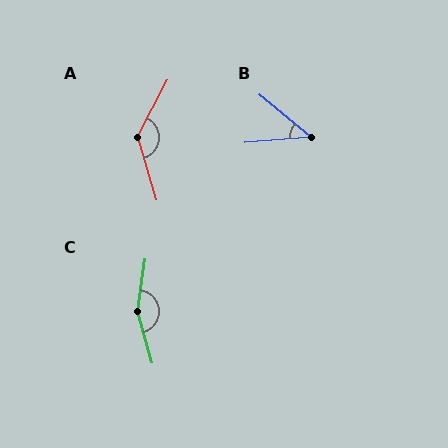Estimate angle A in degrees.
Approximately 135 degrees.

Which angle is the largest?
C, at approximately 156 degrees.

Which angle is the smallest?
B, at approximately 44 degrees.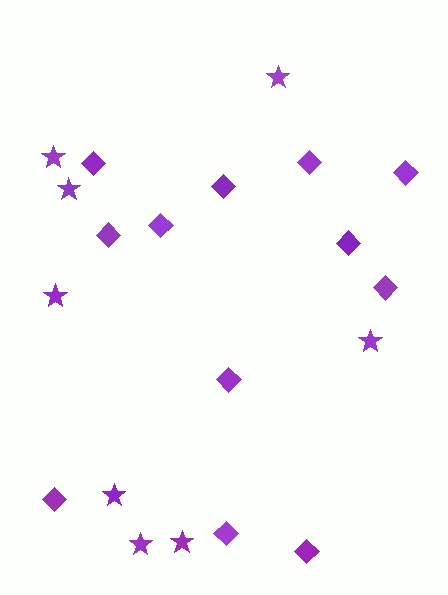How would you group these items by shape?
There are 2 groups: one group of stars (8) and one group of diamonds (12).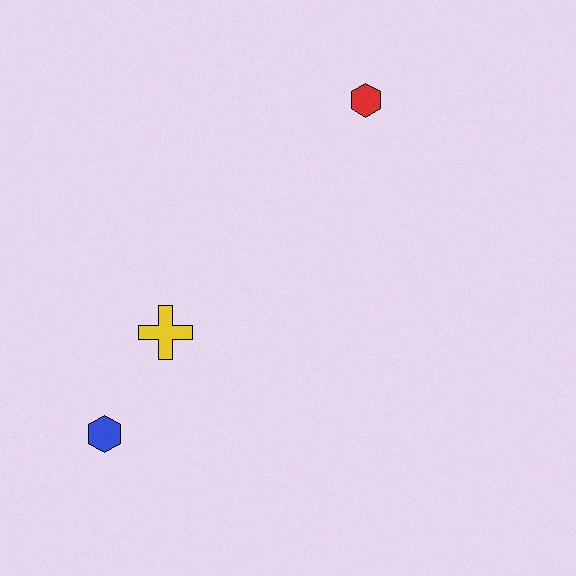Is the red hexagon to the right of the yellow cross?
Yes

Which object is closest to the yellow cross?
The blue hexagon is closest to the yellow cross.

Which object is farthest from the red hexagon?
The blue hexagon is farthest from the red hexagon.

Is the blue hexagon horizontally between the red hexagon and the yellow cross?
No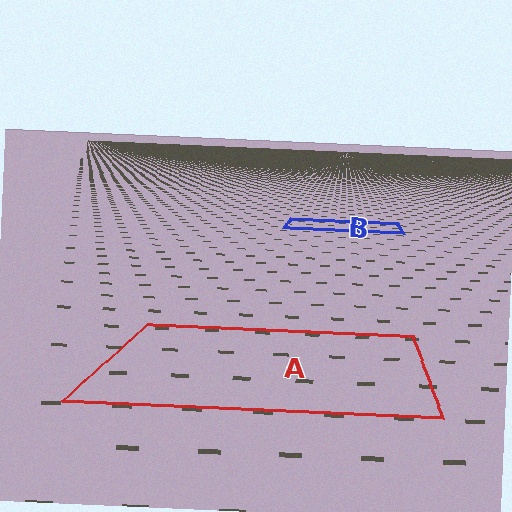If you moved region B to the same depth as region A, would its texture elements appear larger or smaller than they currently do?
They would appear larger. At a closer depth, the same texture elements are projected at a bigger on-screen size.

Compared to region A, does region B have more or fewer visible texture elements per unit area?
Region B has more texture elements per unit area — they are packed more densely because it is farther away.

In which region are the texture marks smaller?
The texture marks are smaller in region B, because it is farther away.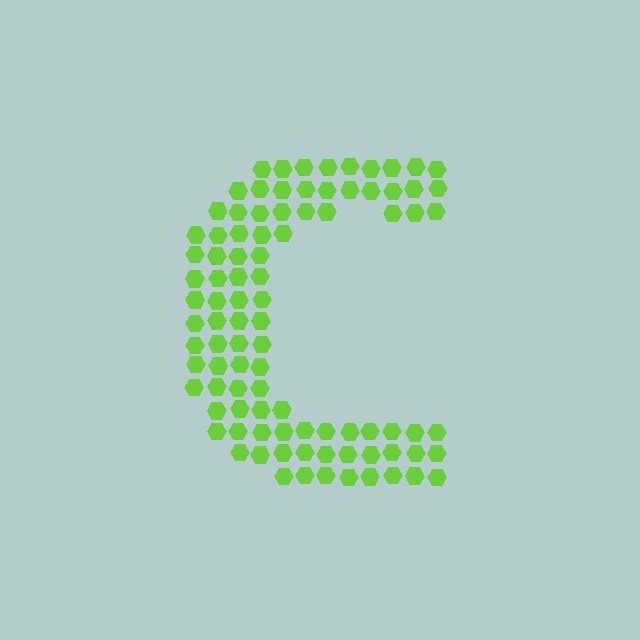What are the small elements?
The small elements are hexagons.